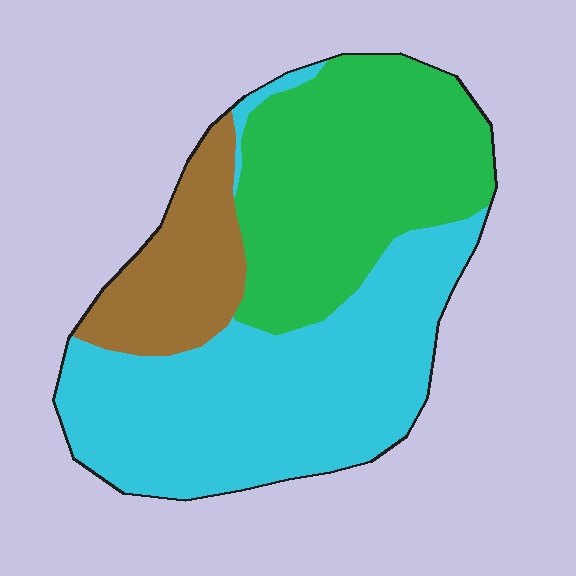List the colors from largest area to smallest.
From largest to smallest: cyan, green, brown.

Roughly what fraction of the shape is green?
Green covers around 35% of the shape.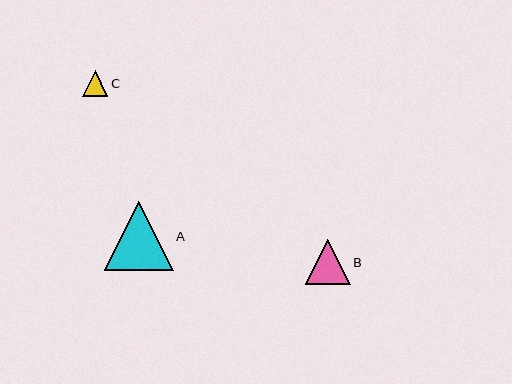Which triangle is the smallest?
Triangle C is the smallest with a size of approximately 26 pixels.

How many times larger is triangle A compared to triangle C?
Triangle A is approximately 2.7 times the size of triangle C.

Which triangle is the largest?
Triangle A is the largest with a size of approximately 68 pixels.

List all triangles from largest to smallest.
From largest to smallest: A, B, C.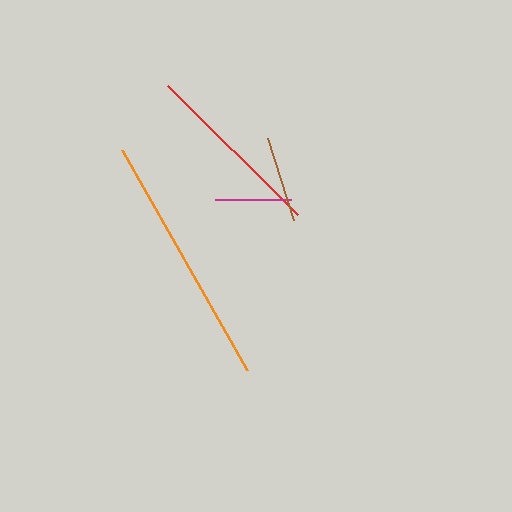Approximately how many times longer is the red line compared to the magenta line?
The red line is approximately 2.4 times the length of the magenta line.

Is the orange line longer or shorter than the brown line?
The orange line is longer than the brown line.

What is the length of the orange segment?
The orange segment is approximately 253 pixels long.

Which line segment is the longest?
The orange line is the longest at approximately 253 pixels.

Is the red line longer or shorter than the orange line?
The orange line is longer than the red line.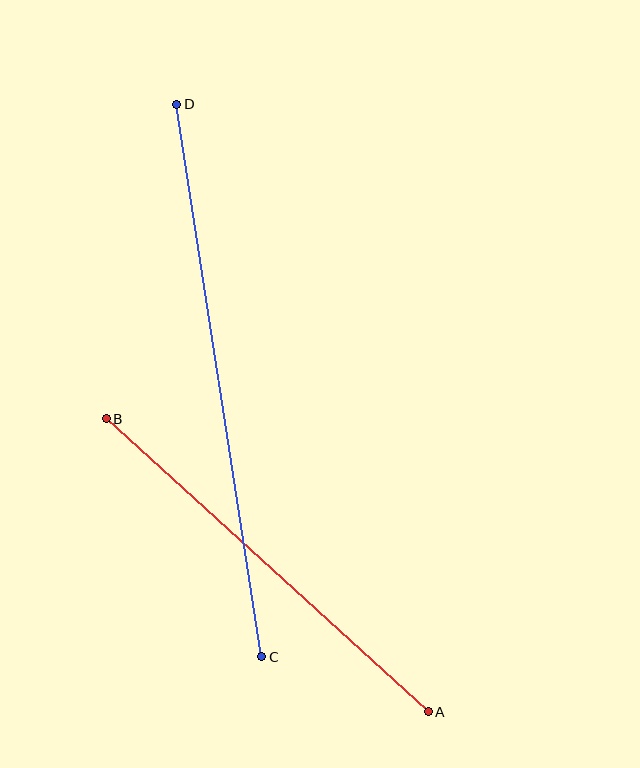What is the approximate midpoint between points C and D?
The midpoint is at approximately (219, 381) pixels.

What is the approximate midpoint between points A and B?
The midpoint is at approximately (267, 565) pixels.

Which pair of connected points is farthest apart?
Points C and D are farthest apart.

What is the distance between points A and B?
The distance is approximately 435 pixels.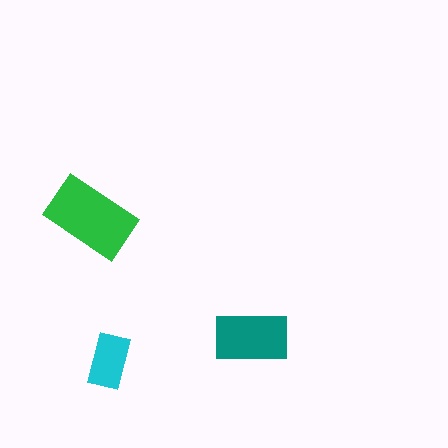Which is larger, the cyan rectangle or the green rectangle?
The green one.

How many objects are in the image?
There are 3 objects in the image.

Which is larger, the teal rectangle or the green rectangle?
The green one.